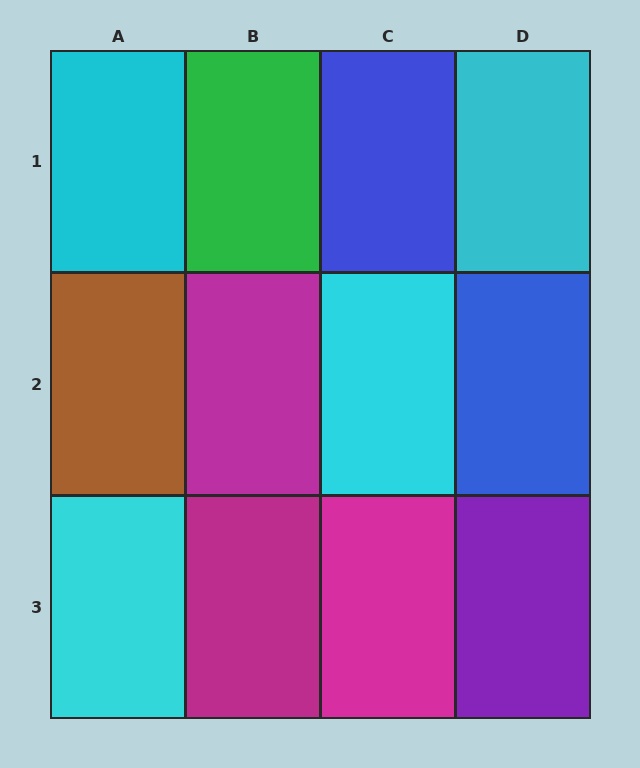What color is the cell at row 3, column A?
Cyan.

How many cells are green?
1 cell is green.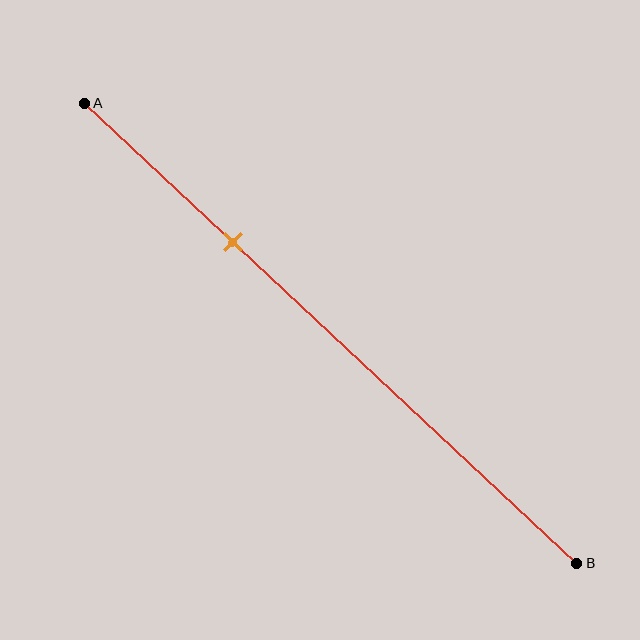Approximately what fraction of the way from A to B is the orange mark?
The orange mark is approximately 30% of the way from A to B.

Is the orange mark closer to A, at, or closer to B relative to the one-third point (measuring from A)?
The orange mark is closer to point A than the one-third point of segment AB.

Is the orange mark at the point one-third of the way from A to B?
No, the mark is at about 30% from A, not at the 33% one-third point.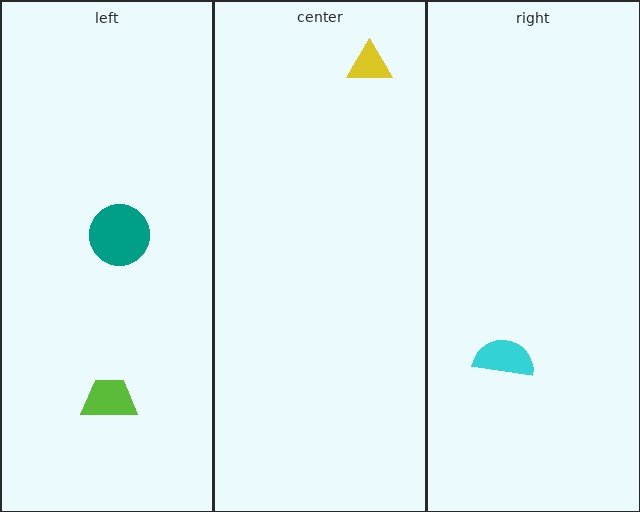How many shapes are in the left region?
2.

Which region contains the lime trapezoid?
The left region.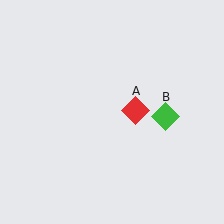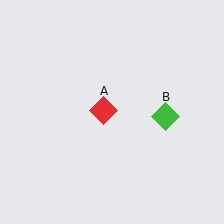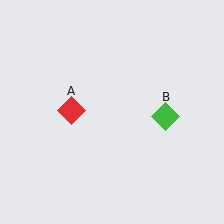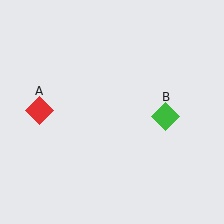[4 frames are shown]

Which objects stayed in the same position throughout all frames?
Green diamond (object B) remained stationary.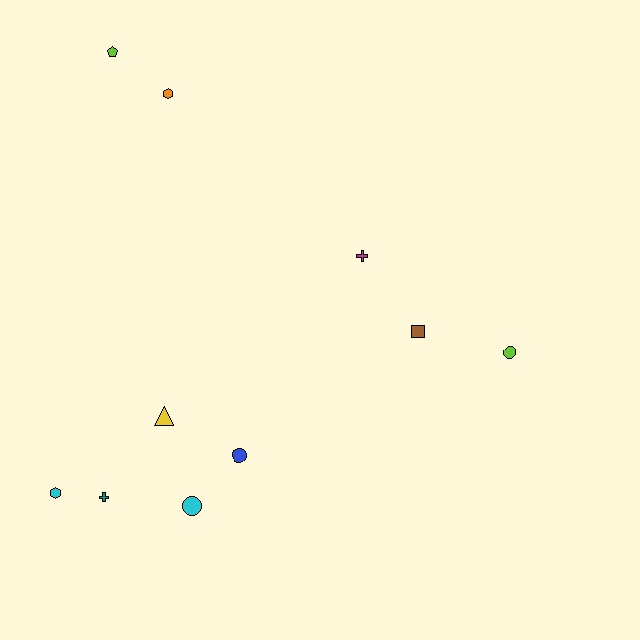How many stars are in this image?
There are no stars.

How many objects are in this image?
There are 10 objects.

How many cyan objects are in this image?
There are 2 cyan objects.